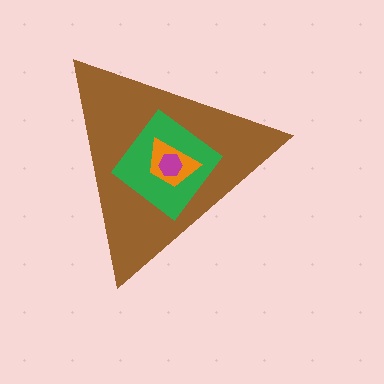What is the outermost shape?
The brown triangle.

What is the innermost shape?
The magenta hexagon.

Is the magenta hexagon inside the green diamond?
Yes.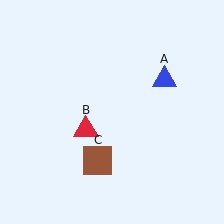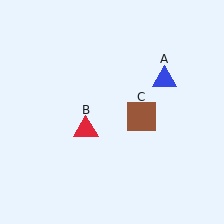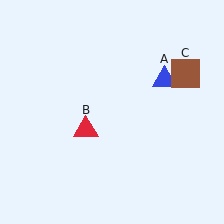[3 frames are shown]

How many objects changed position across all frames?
1 object changed position: brown square (object C).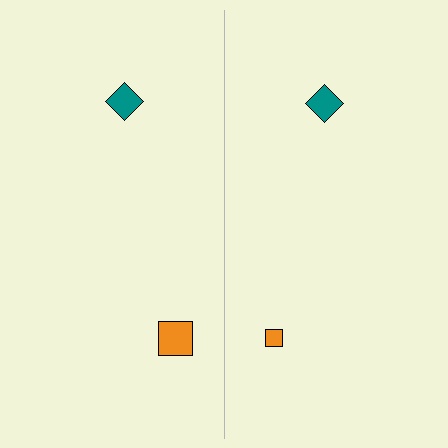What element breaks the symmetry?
The orange square on the right side has a different size than its mirror counterpart.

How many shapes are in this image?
There are 4 shapes in this image.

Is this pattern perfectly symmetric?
No, the pattern is not perfectly symmetric. The orange square on the right side has a different size than its mirror counterpart.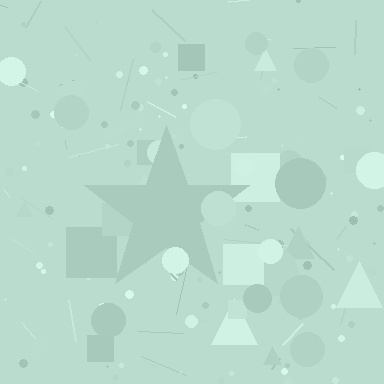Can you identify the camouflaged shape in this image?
The camouflaged shape is a star.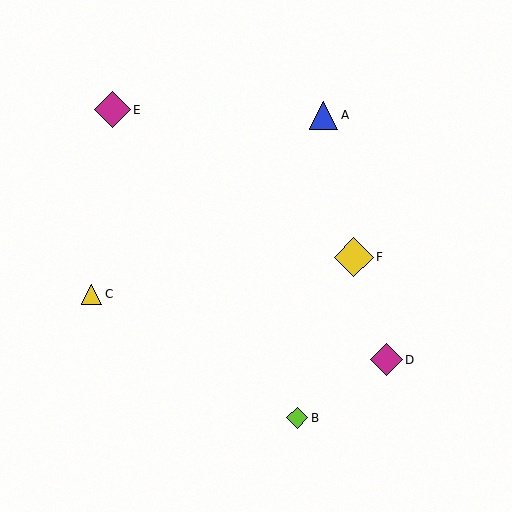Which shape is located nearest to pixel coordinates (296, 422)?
The lime diamond (labeled B) at (297, 418) is nearest to that location.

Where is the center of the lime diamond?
The center of the lime diamond is at (297, 418).